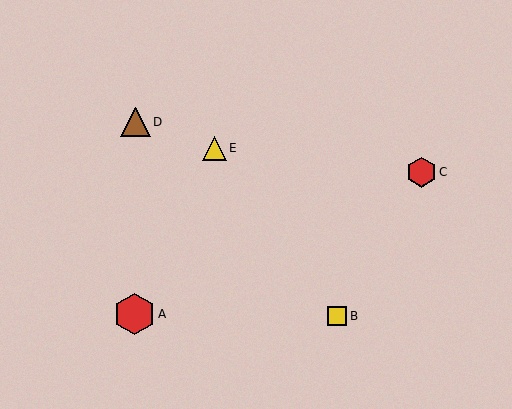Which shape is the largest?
The red hexagon (labeled A) is the largest.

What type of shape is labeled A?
Shape A is a red hexagon.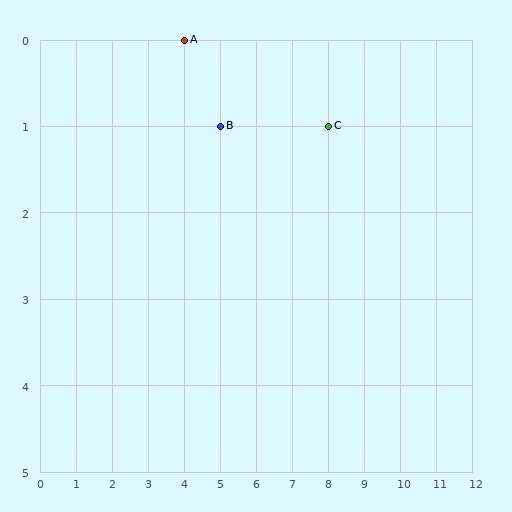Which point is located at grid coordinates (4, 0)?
Point A is at (4, 0).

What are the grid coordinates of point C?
Point C is at grid coordinates (8, 1).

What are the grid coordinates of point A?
Point A is at grid coordinates (4, 0).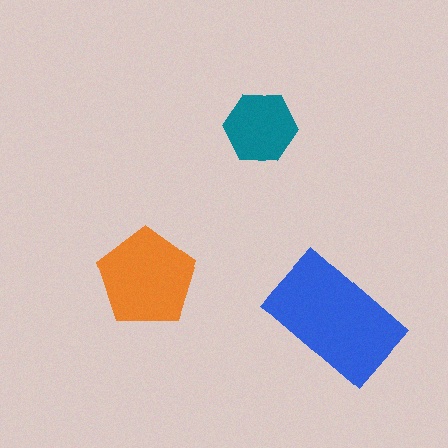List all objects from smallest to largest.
The teal hexagon, the orange pentagon, the blue rectangle.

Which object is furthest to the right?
The blue rectangle is rightmost.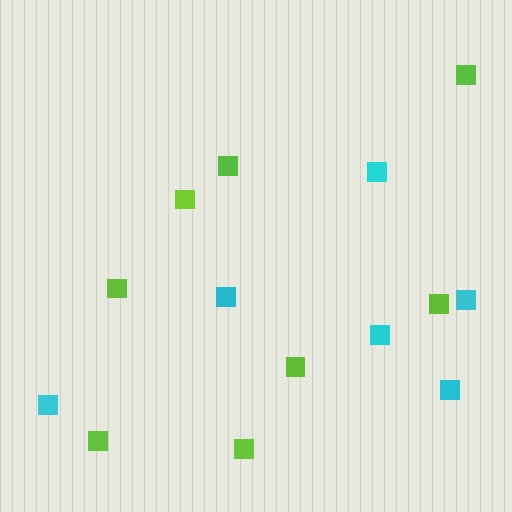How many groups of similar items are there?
There are 2 groups: one group of lime squares (8) and one group of cyan squares (6).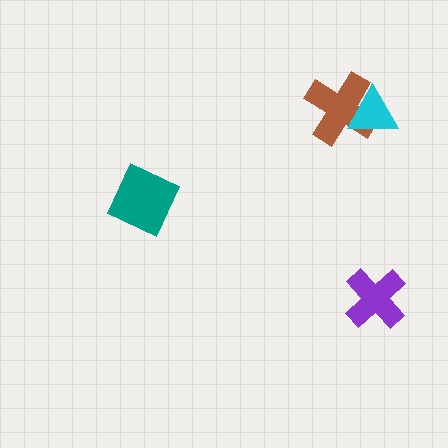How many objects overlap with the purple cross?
0 objects overlap with the purple cross.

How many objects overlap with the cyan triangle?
1 object overlaps with the cyan triangle.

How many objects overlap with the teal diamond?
0 objects overlap with the teal diamond.